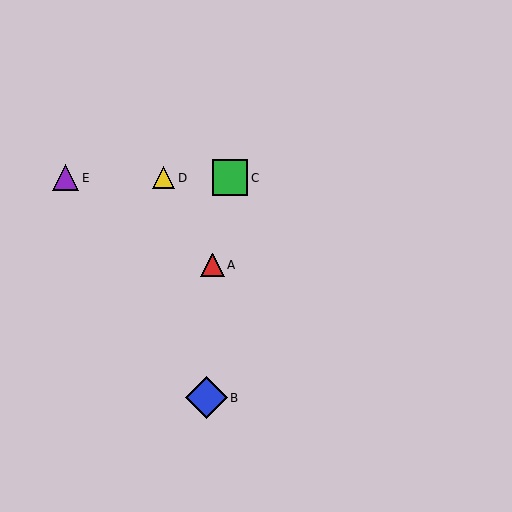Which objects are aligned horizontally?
Objects C, D, E are aligned horizontally.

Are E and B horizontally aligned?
No, E is at y≈178 and B is at y≈398.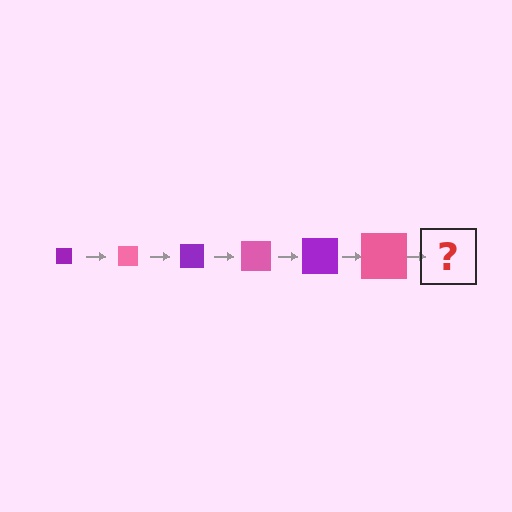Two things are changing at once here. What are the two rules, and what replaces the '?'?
The two rules are that the square grows larger each step and the color cycles through purple and pink. The '?' should be a purple square, larger than the previous one.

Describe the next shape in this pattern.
It should be a purple square, larger than the previous one.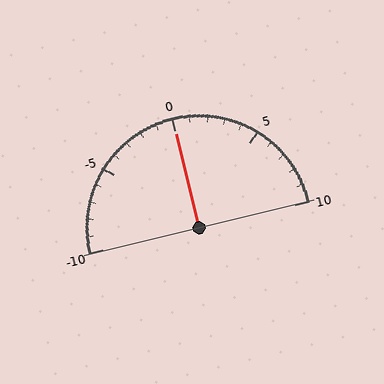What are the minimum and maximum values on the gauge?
The gauge ranges from -10 to 10.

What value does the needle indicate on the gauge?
The needle indicates approximately 0.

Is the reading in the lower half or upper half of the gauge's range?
The reading is in the upper half of the range (-10 to 10).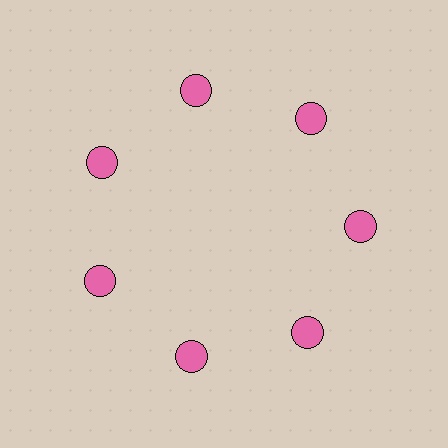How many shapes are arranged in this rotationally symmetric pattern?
There are 7 shapes, arranged in 7 groups of 1.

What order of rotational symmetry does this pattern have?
This pattern has 7-fold rotational symmetry.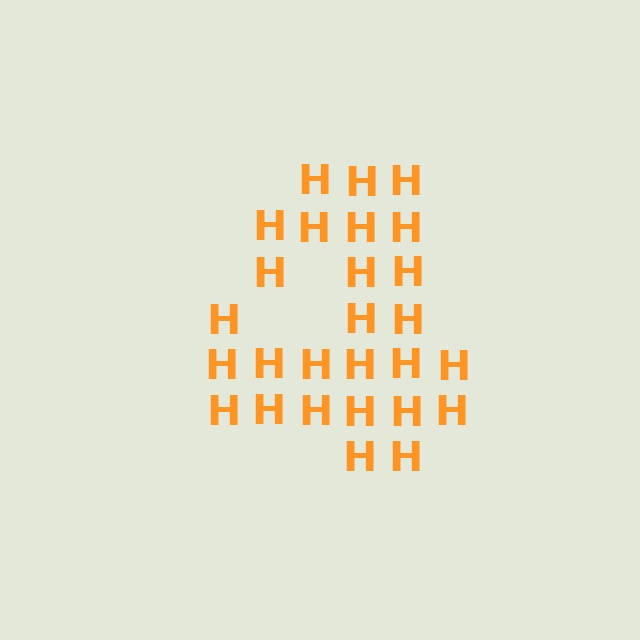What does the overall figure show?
The overall figure shows the digit 4.